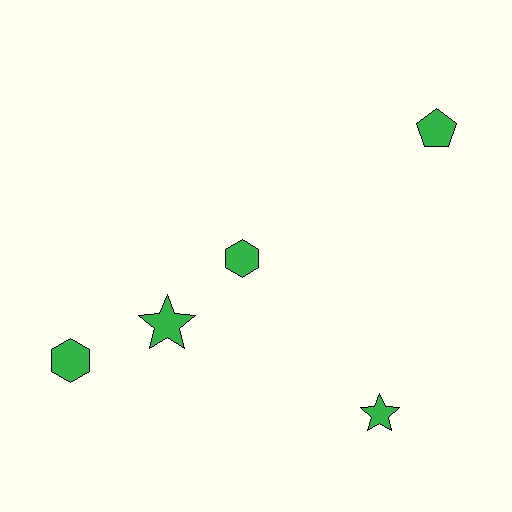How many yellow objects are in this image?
There are no yellow objects.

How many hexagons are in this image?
There are 2 hexagons.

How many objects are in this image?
There are 5 objects.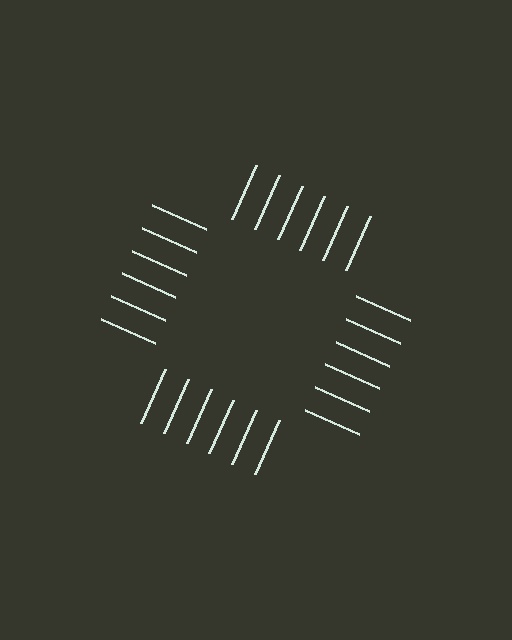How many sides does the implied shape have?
4 sides — the line-ends trace a square.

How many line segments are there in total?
24 — 6 along each of the 4 edges.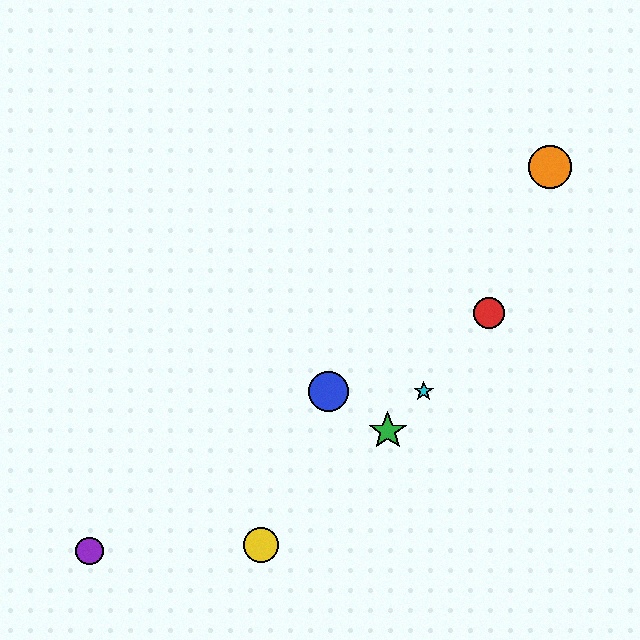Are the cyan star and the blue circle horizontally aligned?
Yes, both are at y≈391.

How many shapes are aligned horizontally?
2 shapes (the blue circle, the cyan star) are aligned horizontally.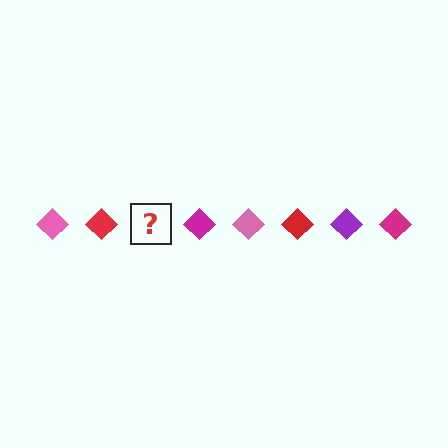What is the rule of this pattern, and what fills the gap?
The rule is that the pattern cycles through pink, red, purple, magenta diamonds. The gap should be filled with a purple diamond.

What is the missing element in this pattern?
The missing element is a purple diamond.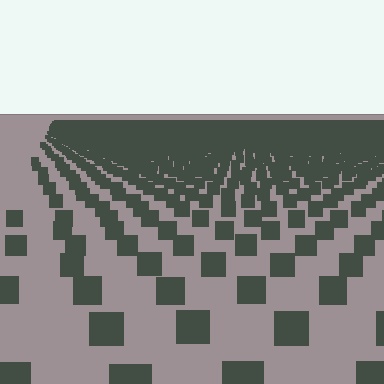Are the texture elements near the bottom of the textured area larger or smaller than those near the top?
Larger. Near the bottom, elements are closer to the viewer and appear at a bigger on-screen size.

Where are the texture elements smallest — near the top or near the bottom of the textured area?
Near the top.